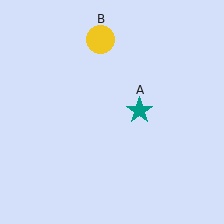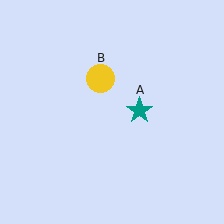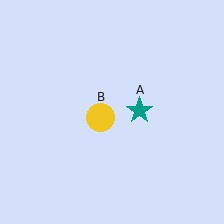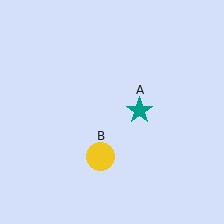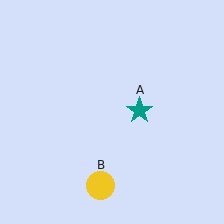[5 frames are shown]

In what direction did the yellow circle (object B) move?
The yellow circle (object B) moved down.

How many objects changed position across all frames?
1 object changed position: yellow circle (object B).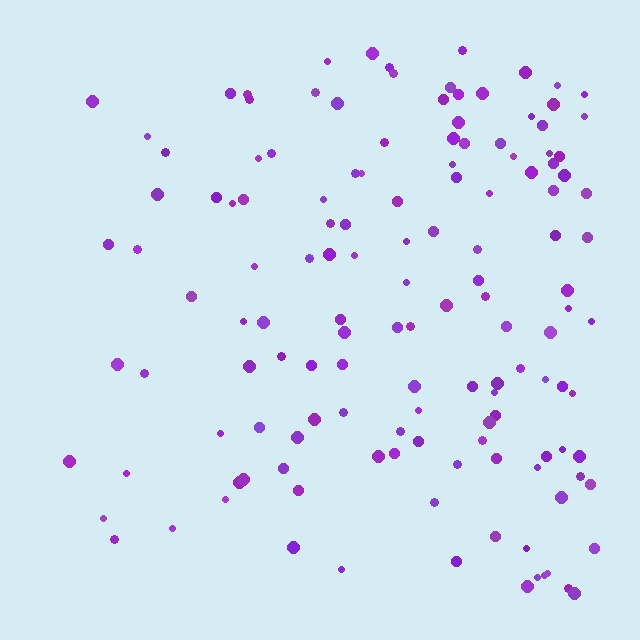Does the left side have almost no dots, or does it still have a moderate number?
Still a moderate number, just noticeably fewer than the right.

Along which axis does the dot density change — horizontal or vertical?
Horizontal.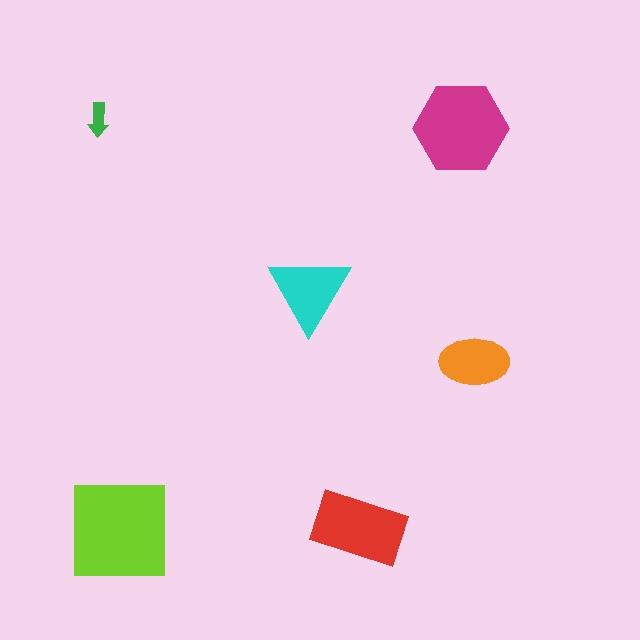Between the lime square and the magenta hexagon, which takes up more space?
The lime square.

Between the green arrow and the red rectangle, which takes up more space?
The red rectangle.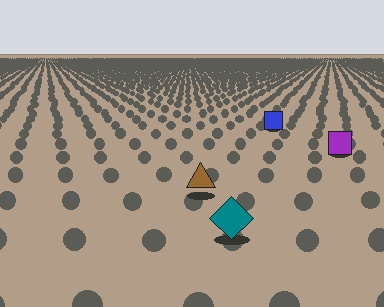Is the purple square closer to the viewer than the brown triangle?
No. The brown triangle is closer — you can tell from the texture gradient: the ground texture is coarser near it.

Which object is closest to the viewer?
The teal diamond is closest. The texture marks near it are larger and more spread out.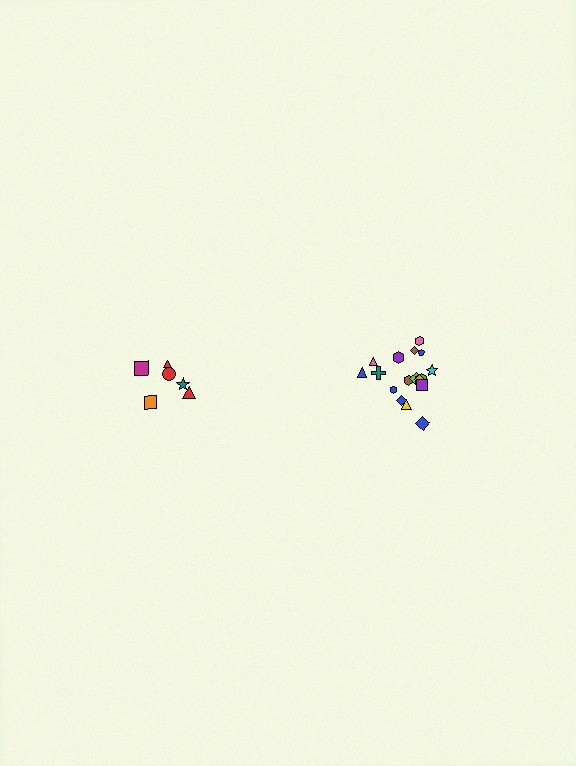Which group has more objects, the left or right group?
The right group.